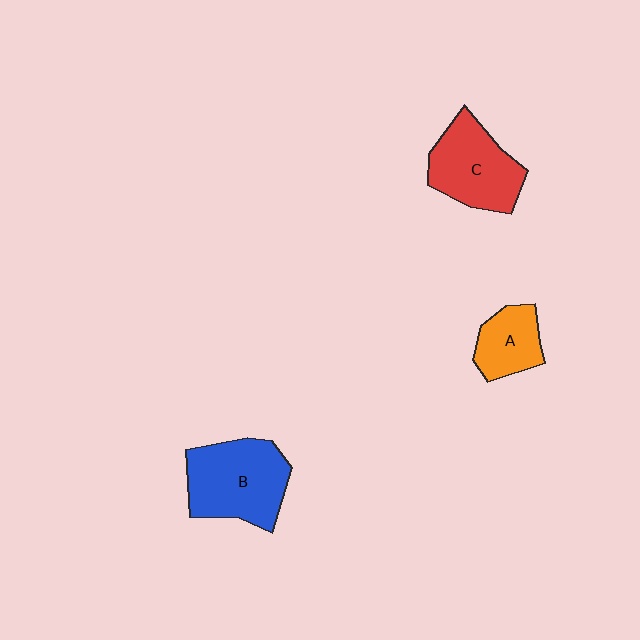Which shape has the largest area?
Shape B (blue).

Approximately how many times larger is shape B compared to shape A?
Approximately 1.9 times.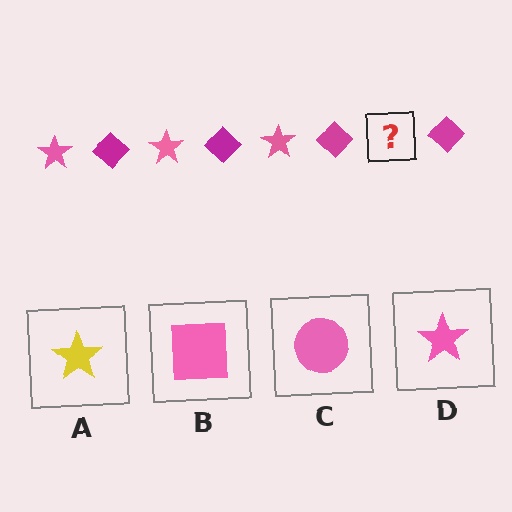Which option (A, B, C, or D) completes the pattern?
D.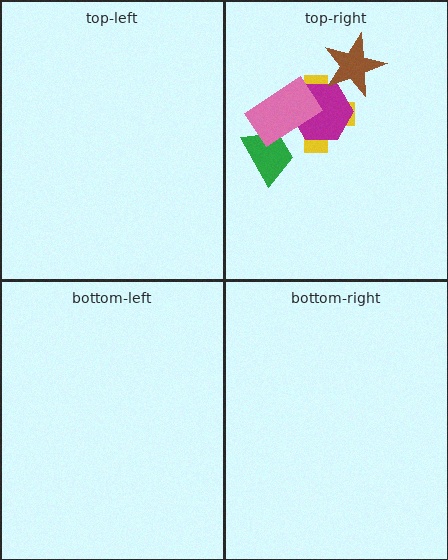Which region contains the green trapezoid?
The top-right region.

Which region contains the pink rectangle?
The top-right region.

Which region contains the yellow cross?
The top-right region.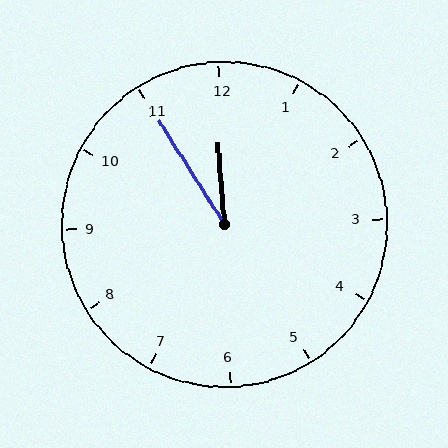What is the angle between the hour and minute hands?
Approximately 28 degrees.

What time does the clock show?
11:55.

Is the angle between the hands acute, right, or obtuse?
It is acute.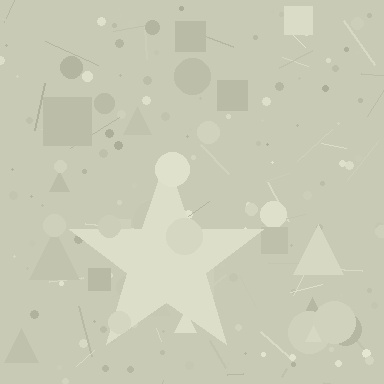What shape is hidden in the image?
A star is hidden in the image.